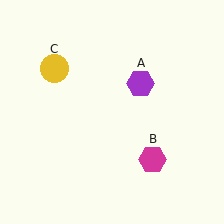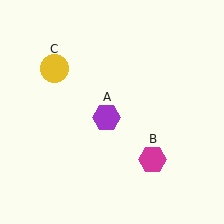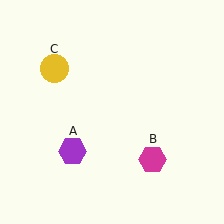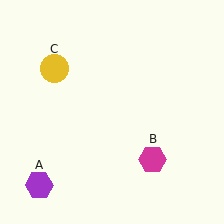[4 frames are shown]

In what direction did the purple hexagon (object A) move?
The purple hexagon (object A) moved down and to the left.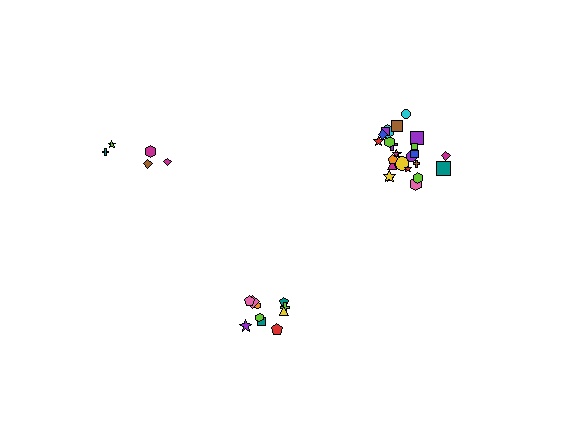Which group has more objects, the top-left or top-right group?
The top-right group.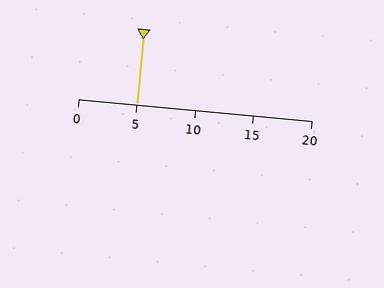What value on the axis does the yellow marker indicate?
The marker indicates approximately 5.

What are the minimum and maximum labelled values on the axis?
The axis runs from 0 to 20.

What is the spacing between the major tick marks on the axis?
The major ticks are spaced 5 apart.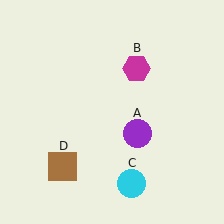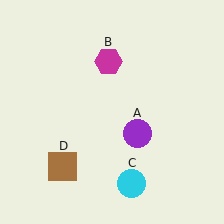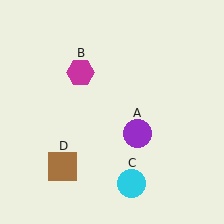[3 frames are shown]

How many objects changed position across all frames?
1 object changed position: magenta hexagon (object B).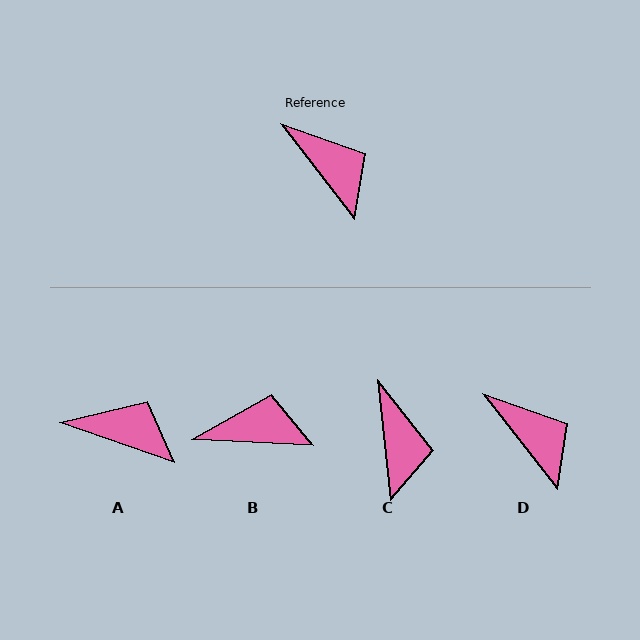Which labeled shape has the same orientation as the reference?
D.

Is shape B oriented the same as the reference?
No, it is off by about 49 degrees.